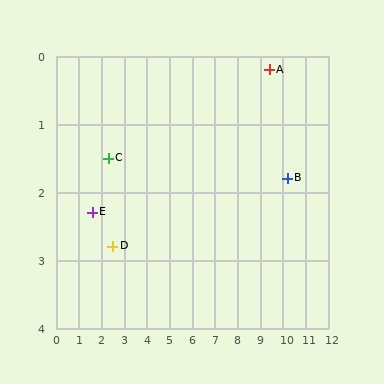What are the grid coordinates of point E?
Point E is at approximately (1.6, 2.3).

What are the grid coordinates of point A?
Point A is at approximately (9.4, 0.2).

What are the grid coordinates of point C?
Point C is at approximately (2.3, 1.5).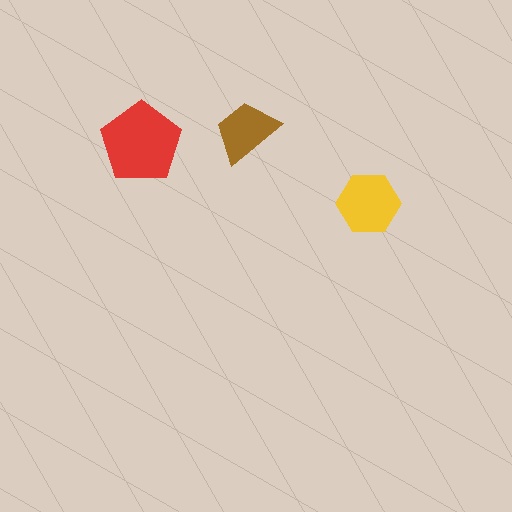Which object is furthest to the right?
The yellow hexagon is rightmost.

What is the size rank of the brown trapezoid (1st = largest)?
3rd.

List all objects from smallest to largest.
The brown trapezoid, the yellow hexagon, the red pentagon.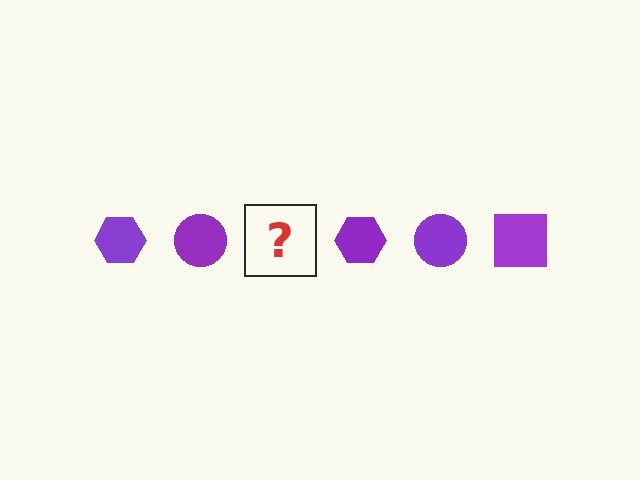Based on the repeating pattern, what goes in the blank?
The blank should be a purple square.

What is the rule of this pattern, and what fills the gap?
The rule is that the pattern cycles through hexagon, circle, square shapes in purple. The gap should be filled with a purple square.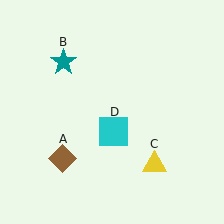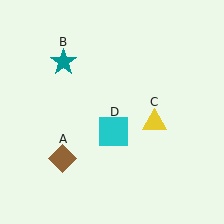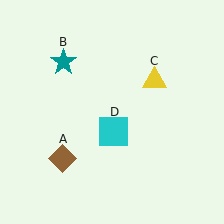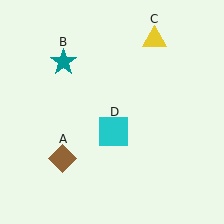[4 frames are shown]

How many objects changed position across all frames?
1 object changed position: yellow triangle (object C).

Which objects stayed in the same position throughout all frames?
Brown diamond (object A) and teal star (object B) and cyan square (object D) remained stationary.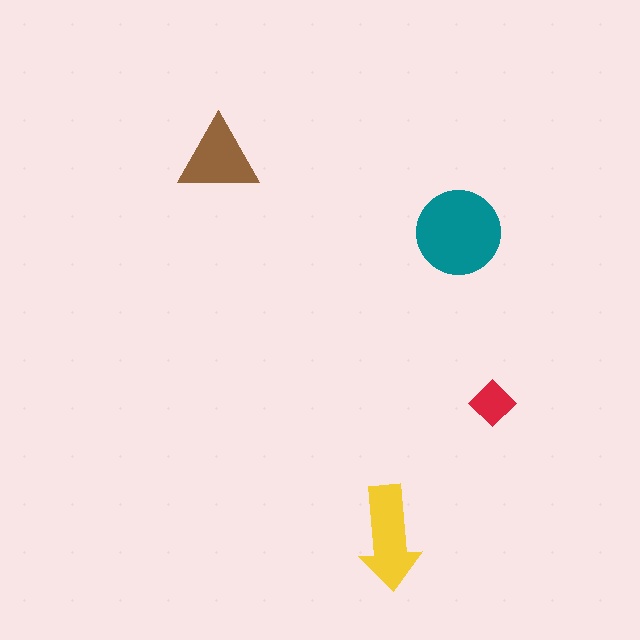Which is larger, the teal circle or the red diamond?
The teal circle.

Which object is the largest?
The teal circle.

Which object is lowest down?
The yellow arrow is bottommost.